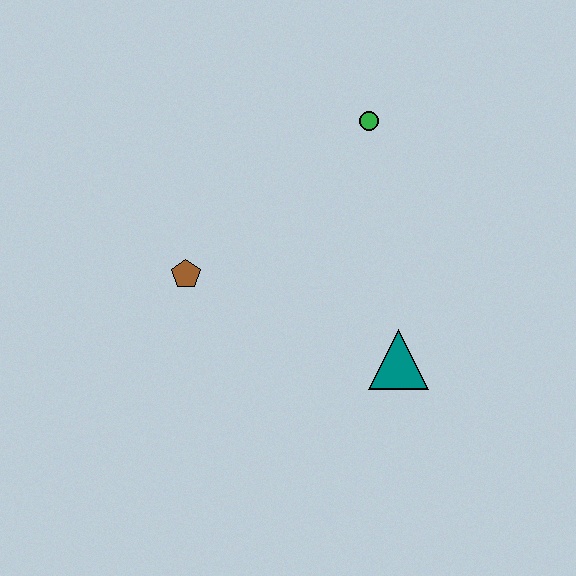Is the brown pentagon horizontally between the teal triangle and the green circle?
No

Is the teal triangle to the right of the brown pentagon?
Yes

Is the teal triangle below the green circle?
Yes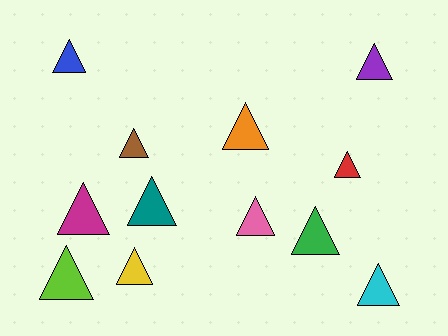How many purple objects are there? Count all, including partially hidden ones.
There is 1 purple object.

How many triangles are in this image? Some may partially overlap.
There are 12 triangles.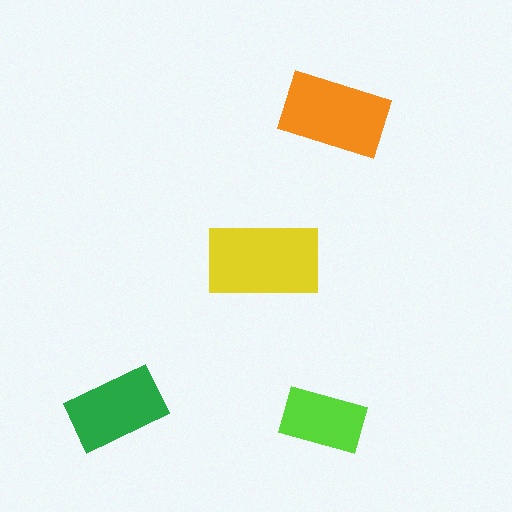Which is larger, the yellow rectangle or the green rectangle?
The yellow one.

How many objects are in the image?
There are 4 objects in the image.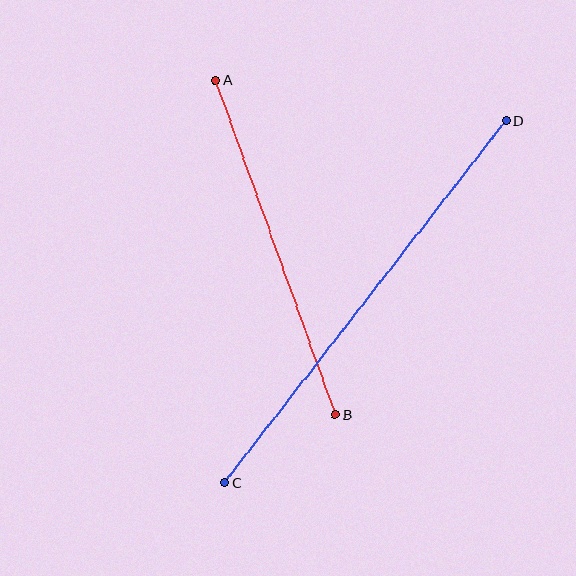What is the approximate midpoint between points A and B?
The midpoint is at approximately (275, 247) pixels.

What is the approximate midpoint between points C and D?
The midpoint is at approximately (365, 302) pixels.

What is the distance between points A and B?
The distance is approximately 355 pixels.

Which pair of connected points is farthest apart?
Points C and D are farthest apart.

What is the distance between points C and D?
The distance is approximately 458 pixels.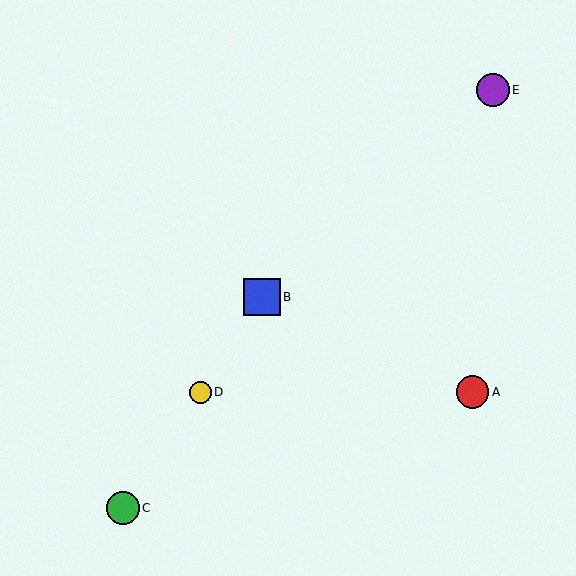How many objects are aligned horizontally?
2 objects (A, D) are aligned horizontally.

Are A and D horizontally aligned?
Yes, both are at y≈392.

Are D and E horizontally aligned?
No, D is at y≈392 and E is at y≈90.